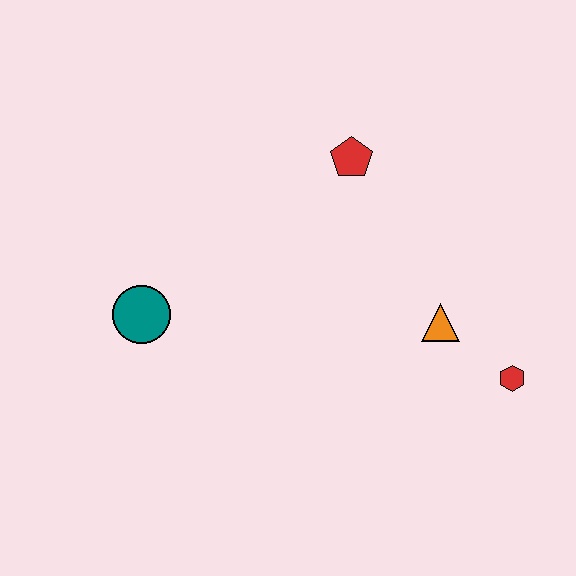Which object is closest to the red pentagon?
The orange triangle is closest to the red pentagon.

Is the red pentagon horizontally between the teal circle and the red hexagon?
Yes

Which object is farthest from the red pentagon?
The red hexagon is farthest from the red pentagon.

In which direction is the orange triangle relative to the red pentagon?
The orange triangle is below the red pentagon.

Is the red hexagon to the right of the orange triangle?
Yes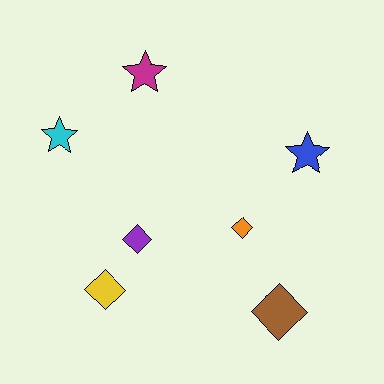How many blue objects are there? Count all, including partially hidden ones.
There is 1 blue object.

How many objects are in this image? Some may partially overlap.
There are 7 objects.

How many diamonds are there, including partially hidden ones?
There are 4 diamonds.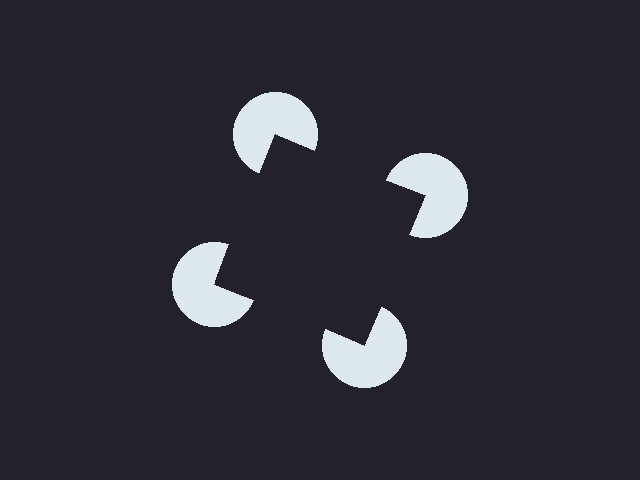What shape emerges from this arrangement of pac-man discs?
An illusory square — its edges are inferred from the aligned wedge cuts in the pac-man discs, not physically drawn.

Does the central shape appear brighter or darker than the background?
It typically appears slightly darker than the background, even though no actual brightness change is drawn.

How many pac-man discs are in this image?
There are 4 — one at each vertex of the illusory square.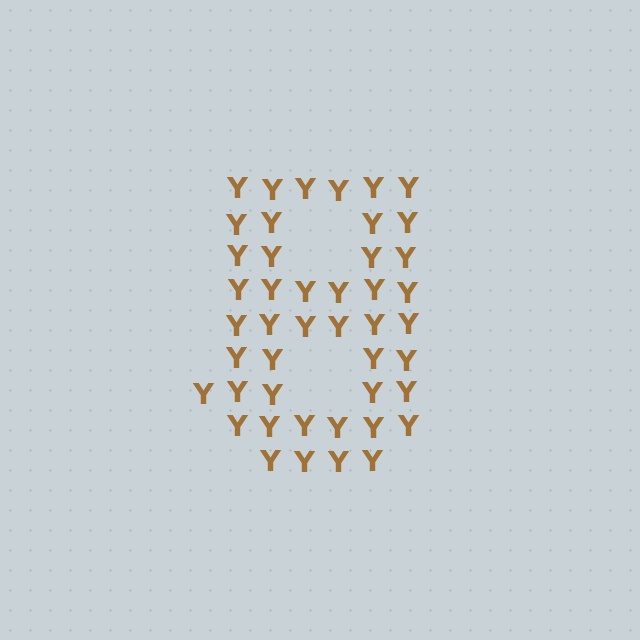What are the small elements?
The small elements are letter Y's.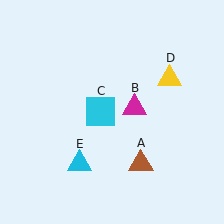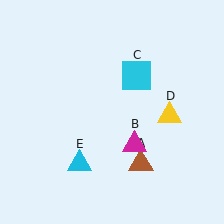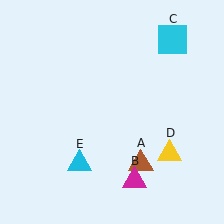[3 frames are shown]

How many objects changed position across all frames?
3 objects changed position: magenta triangle (object B), cyan square (object C), yellow triangle (object D).